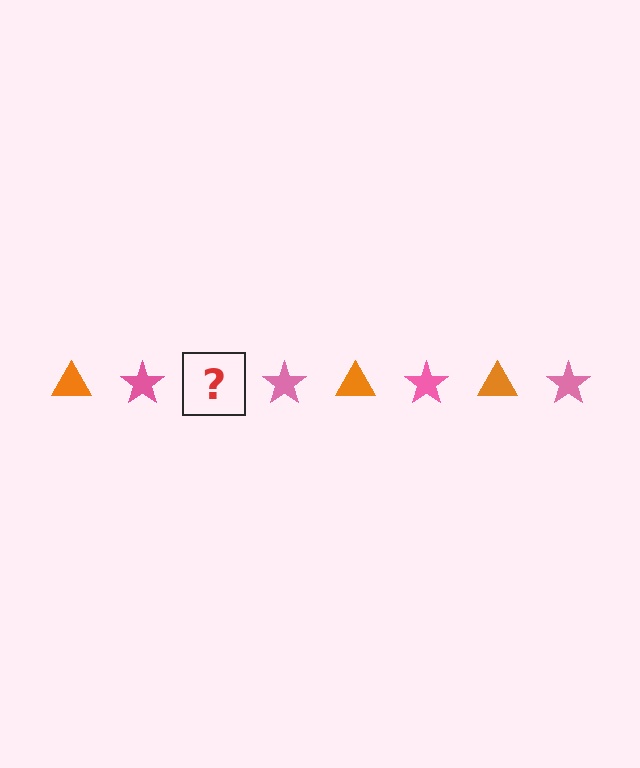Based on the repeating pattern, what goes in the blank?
The blank should be an orange triangle.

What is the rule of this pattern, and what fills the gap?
The rule is that the pattern alternates between orange triangle and pink star. The gap should be filled with an orange triangle.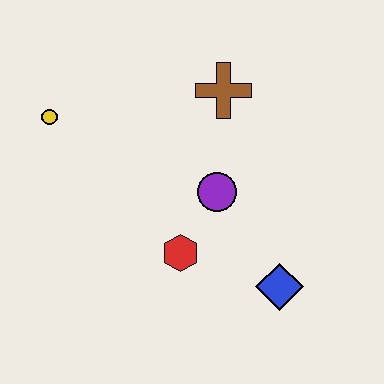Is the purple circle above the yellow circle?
No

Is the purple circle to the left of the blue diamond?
Yes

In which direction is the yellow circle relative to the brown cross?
The yellow circle is to the left of the brown cross.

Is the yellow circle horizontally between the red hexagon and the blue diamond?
No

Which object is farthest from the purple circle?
The yellow circle is farthest from the purple circle.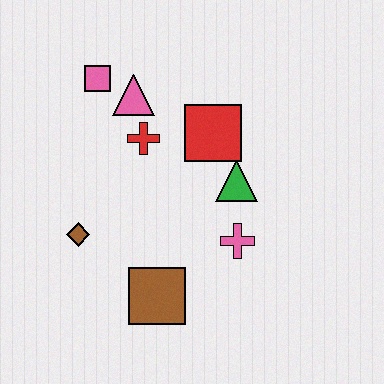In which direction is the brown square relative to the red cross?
The brown square is below the red cross.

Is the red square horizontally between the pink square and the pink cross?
Yes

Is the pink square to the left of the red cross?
Yes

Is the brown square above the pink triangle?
No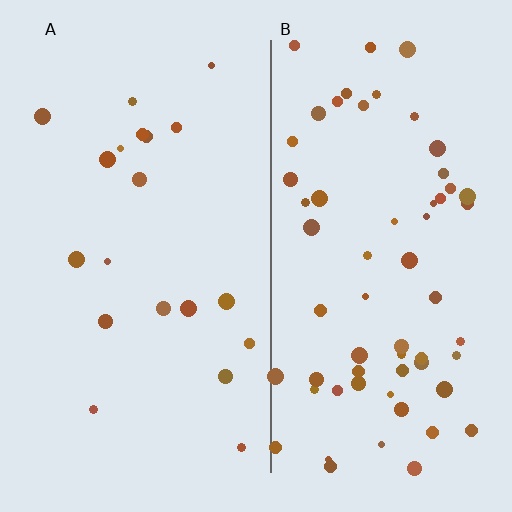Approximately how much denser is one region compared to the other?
Approximately 3.1× — region B over region A.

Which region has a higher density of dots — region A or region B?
B (the right).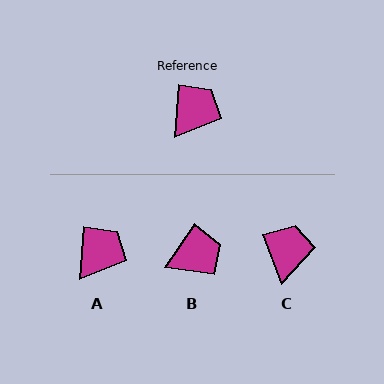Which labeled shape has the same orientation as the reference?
A.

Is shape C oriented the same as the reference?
No, it is off by about 24 degrees.